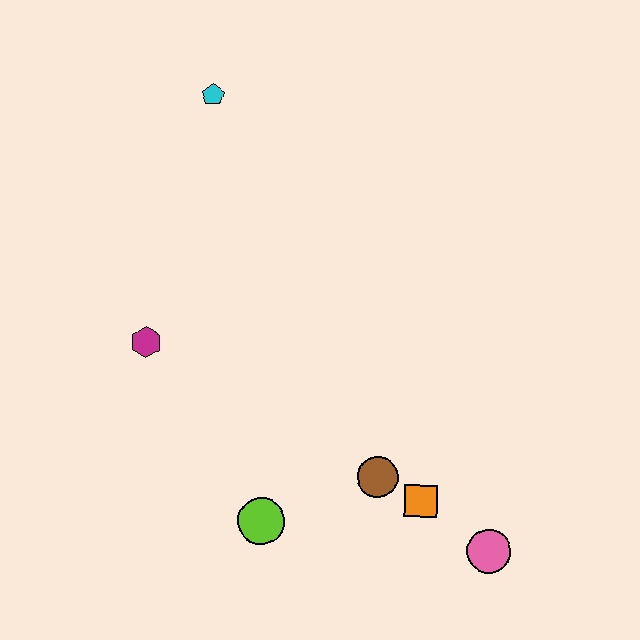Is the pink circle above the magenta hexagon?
No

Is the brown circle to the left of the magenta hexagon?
No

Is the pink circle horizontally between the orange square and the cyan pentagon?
No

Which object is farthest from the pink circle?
The cyan pentagon is farthest from the pink circle.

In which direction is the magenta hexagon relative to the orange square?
The magenta hexagon is to the left of the orange square.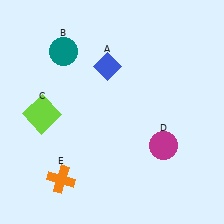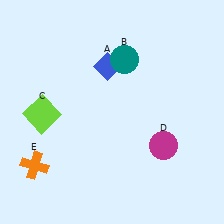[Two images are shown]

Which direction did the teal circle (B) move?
The teal circle (B) moved right.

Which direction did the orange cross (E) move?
The orange cross (E) moved left.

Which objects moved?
The objects that moved are: the teal circle (B), the orange cross (E).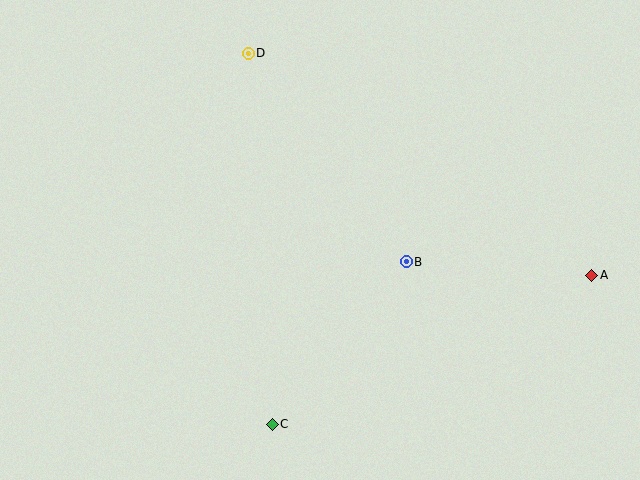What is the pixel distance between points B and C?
The distance between B and C is 211 pixels.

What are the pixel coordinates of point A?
Point A is at (592, 275).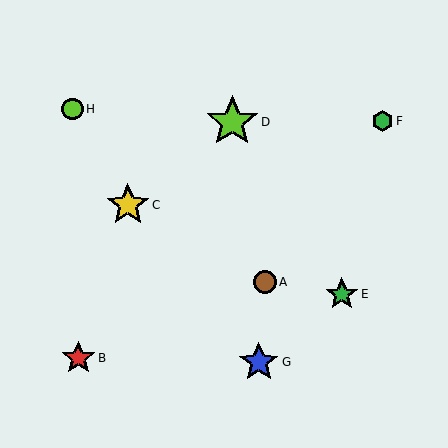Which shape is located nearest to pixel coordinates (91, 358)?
The red star (labeled B) at (78, 358) is nearest to that location.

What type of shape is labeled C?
Shape C is a yellow star.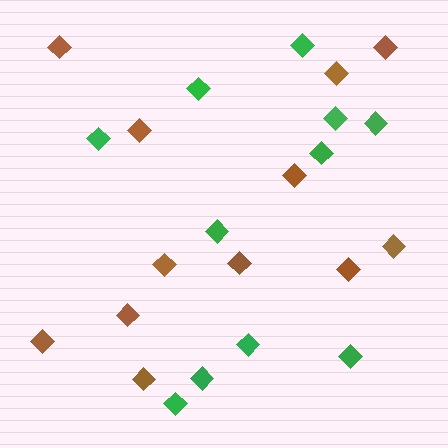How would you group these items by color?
There are 2 groups: one group of brown diamonds (12) and one group of green diamonds (11).